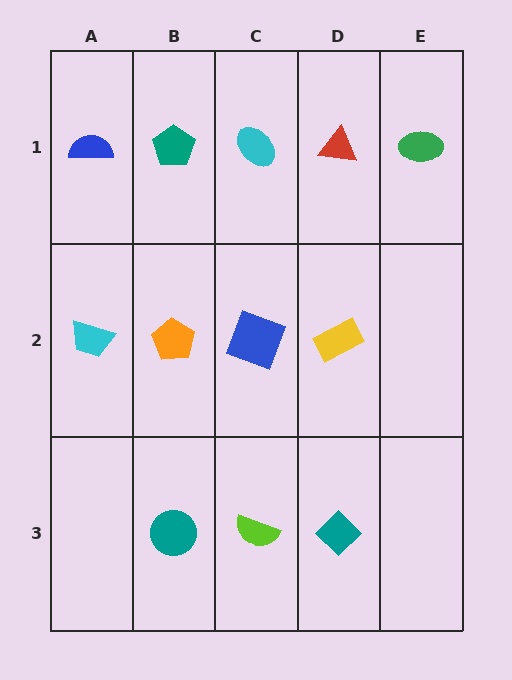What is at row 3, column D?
A teal diamond.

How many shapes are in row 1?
5 shapes.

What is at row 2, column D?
A yellow rectangle.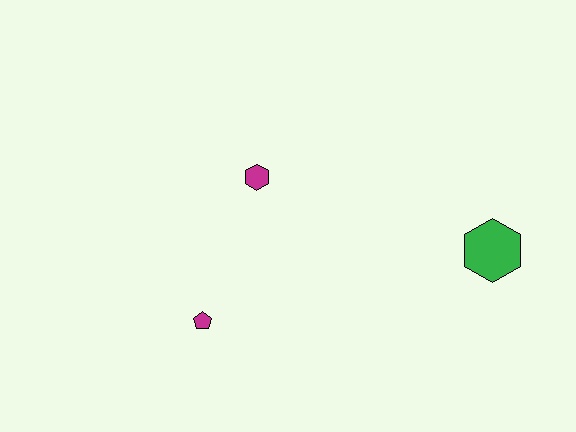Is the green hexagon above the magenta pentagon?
Yes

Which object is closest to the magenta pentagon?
The magenta hexagon is closest to the magenta pentagon.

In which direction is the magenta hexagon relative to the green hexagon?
The magenta hexagon is to the left of the green hexagon.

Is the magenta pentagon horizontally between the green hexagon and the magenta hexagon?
No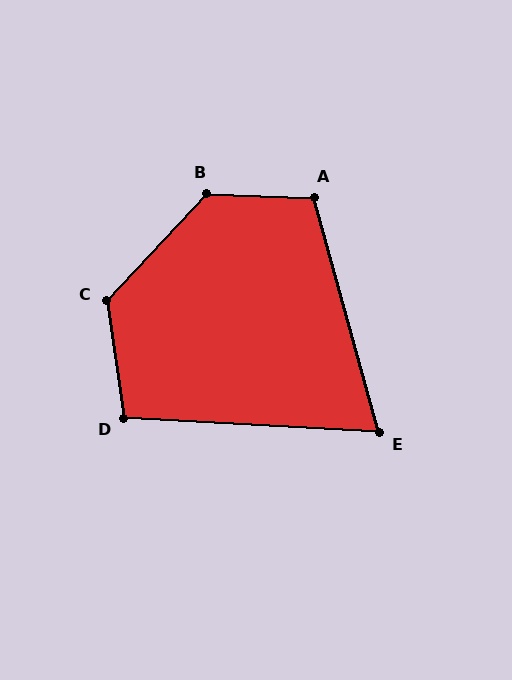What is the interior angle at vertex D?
Approximately 101 degrees (obtuse).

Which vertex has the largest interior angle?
B, at approximately 131 degrees.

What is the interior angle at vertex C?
Approximately 129 degrees (obtuse).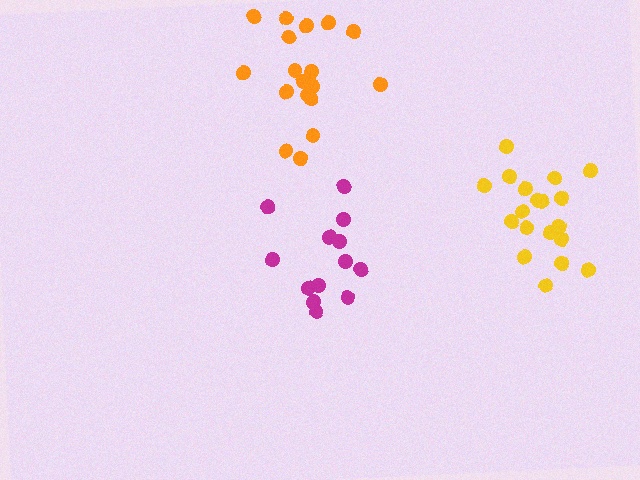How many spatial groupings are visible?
There are 3 spatial groupings.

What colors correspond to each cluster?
The clusters are colored: magenta, yellow, orange.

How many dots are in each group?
Group 1: 13 dots, Group 2: 19 dots, Group 3: 19 dots (51 total).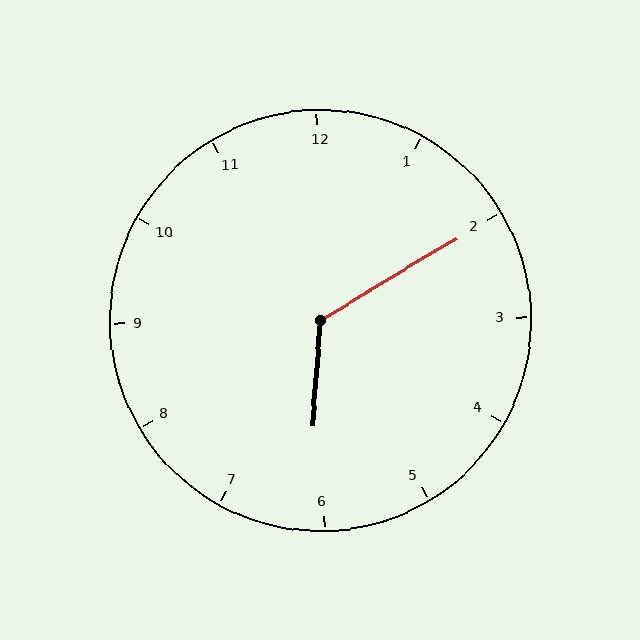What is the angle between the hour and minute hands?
Approximately 125 degrees.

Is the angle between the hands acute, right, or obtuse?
It is obtuse.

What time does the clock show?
6:10.